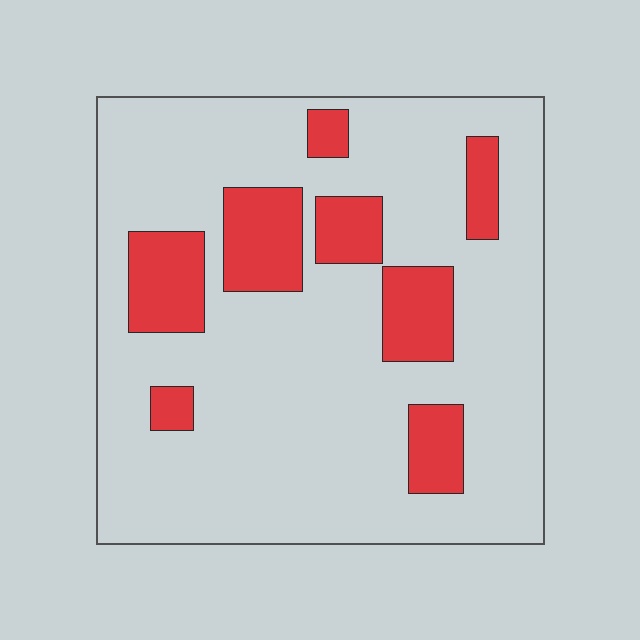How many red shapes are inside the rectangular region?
8.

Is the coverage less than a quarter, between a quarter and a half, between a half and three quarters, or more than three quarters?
Less than a quarter.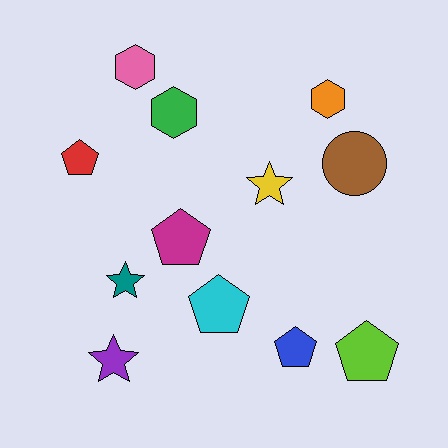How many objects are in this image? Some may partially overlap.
There are 12 objects.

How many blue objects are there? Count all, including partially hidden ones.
There is 1 blue object.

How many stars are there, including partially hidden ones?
There are 3 stars.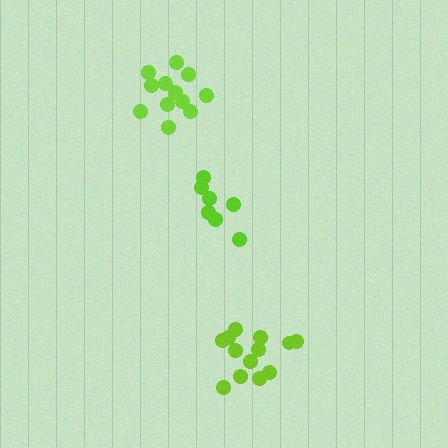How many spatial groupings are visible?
There are 3 spatial groupings.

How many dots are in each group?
Group 1: 7 dots, Group 2: 13 dots, Group 3: 12 dots (32 total).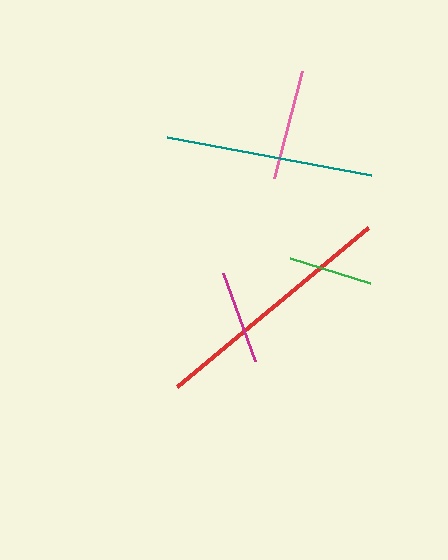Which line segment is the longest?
The red line is the longest at approximately 248 pixels.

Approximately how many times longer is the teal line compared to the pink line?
The teal line is approximately 1.9 times the length of the pink line.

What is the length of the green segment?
The green segment is approximately 84 pixels long.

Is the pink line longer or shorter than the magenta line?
The pink line is longer than the magenta line.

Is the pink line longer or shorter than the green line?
The pink line is longer than the green line.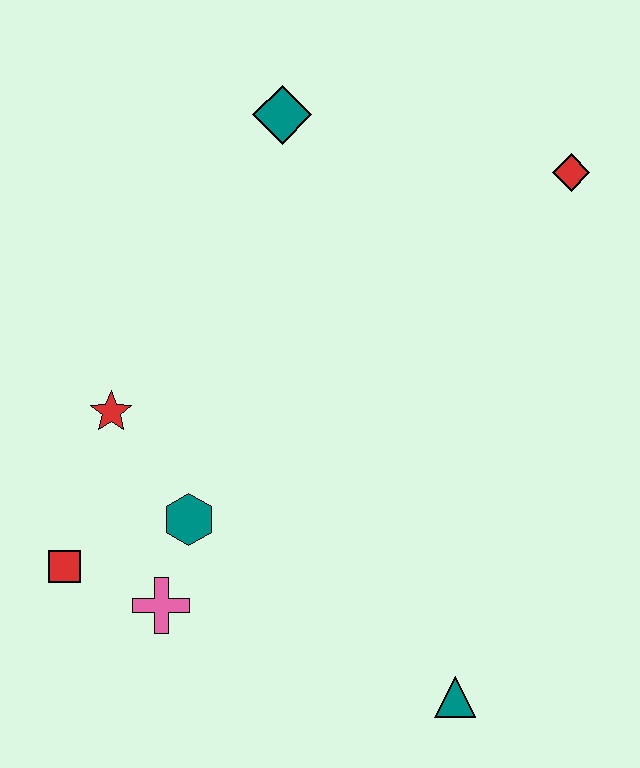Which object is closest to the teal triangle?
The pink cross is closest to the teal triangle.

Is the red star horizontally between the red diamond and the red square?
Yes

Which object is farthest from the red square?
The red diamond is farthest from the red square.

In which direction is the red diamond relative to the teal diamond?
The red diamond is to the right of the teal diamond.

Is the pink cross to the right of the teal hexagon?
No